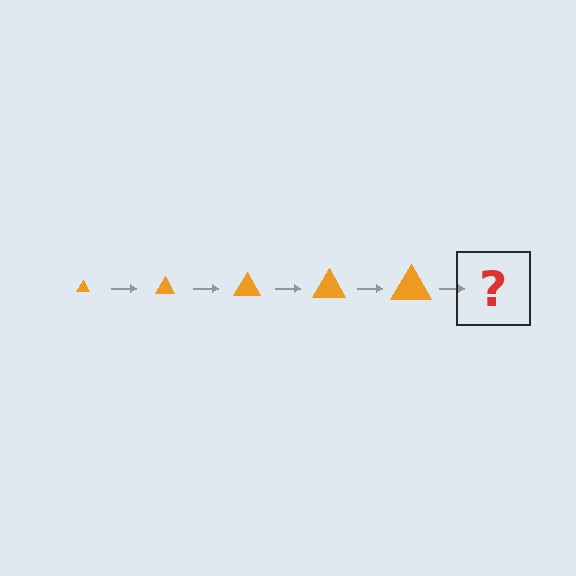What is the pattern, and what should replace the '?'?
The pattern is that the triangle gets progressively larger each step. The '?' should be an orange triangle, larger than the previous one.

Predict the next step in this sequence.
The next step is an orange triangle, larger than the previous one.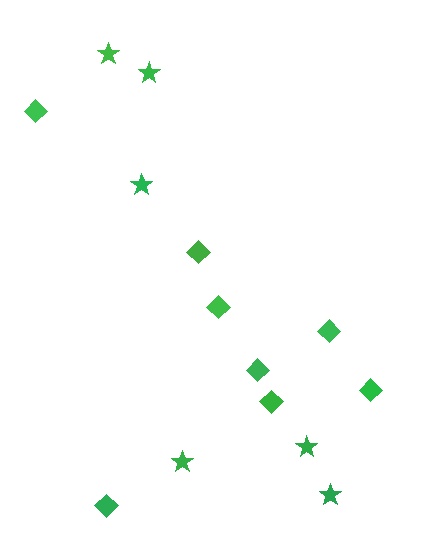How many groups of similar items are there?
There are 2 groups: one group of diamonds (8) and one group of stars (6).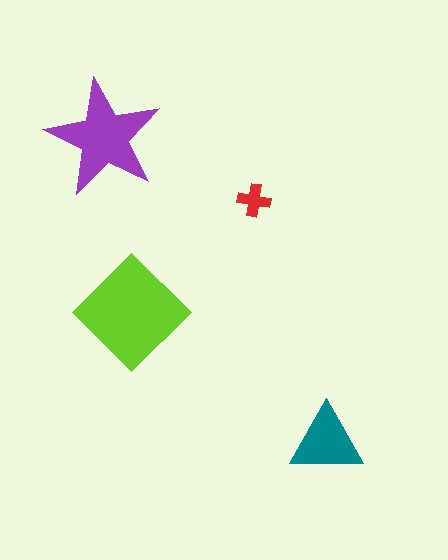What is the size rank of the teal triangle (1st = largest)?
3rd.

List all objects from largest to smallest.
The lime diamond, the purple star, the teal triangle, the red cross.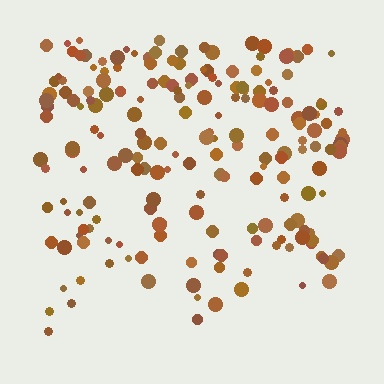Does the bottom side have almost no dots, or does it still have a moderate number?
Still a moderate number, just noticeably fewer than the top.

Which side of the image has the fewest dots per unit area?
The bottom.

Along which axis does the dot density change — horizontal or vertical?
Vertical.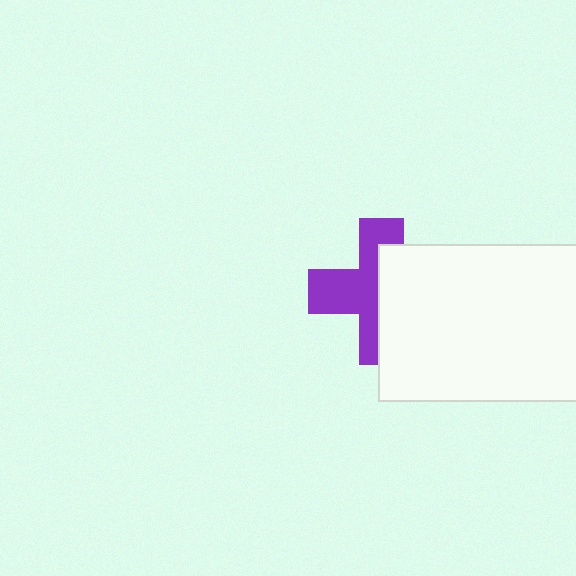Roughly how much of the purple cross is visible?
About half of it is visible (roughly 51%).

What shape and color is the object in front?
The object in front is a white rectangle.